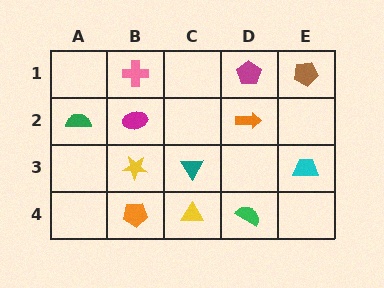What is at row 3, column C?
A teal triangle.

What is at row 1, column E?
A brown pentagon.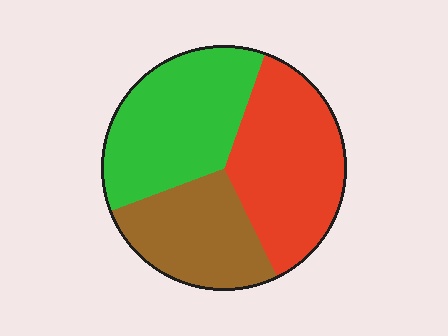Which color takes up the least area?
Brown, at roughly 25%.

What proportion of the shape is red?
Red covers roughly 35% of the shape.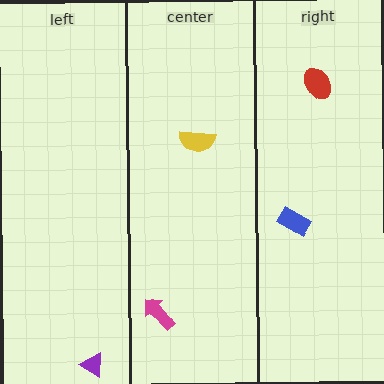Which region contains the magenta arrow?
The center region.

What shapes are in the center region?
The yellow semicircle, the magenta arrow.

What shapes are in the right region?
The red ellipse, the blue rectangle.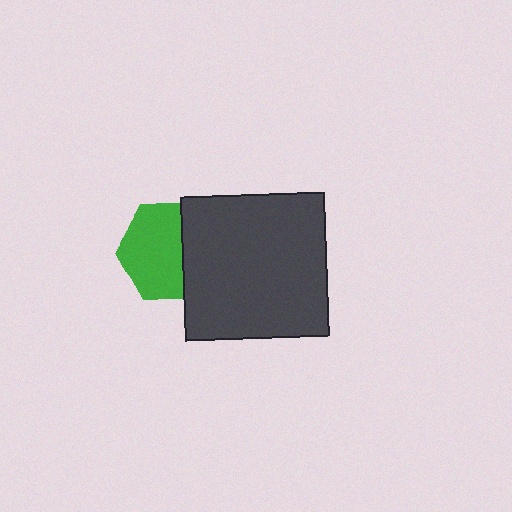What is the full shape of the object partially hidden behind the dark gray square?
The partially hidden object is a green hexagon.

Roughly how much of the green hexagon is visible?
About half of it is visible (roughly 64%).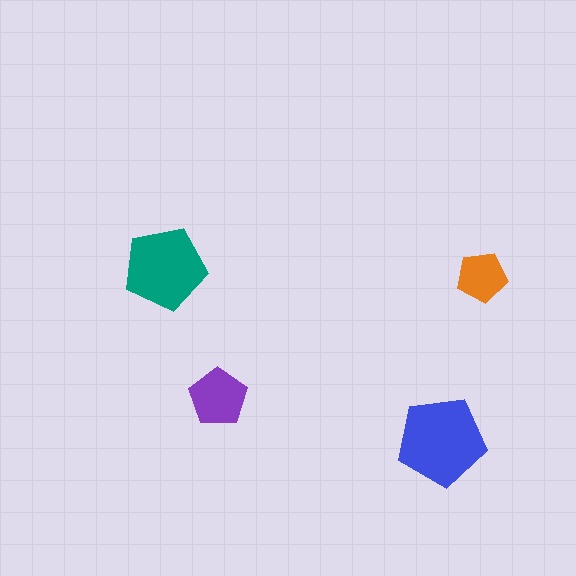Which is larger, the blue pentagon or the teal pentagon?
The blue one.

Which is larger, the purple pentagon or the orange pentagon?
The purple one.